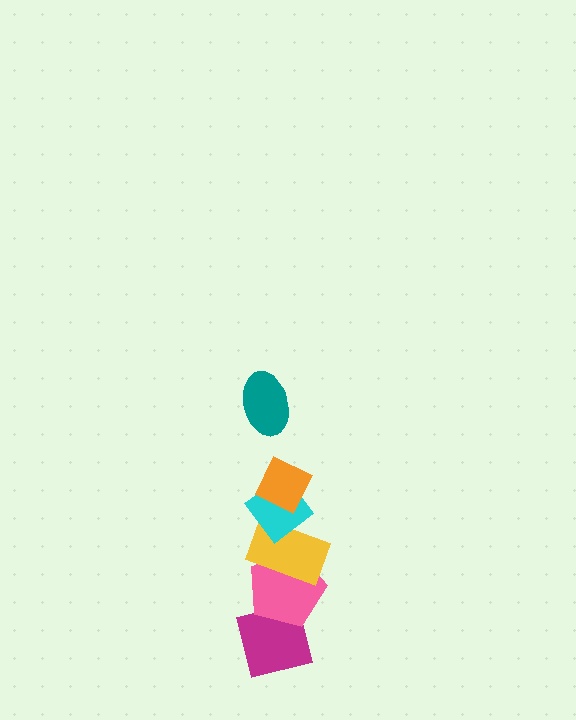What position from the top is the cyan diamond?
The cyan diamond is 3rd from the top.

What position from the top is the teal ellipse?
The teal ellipse is 1st from the top.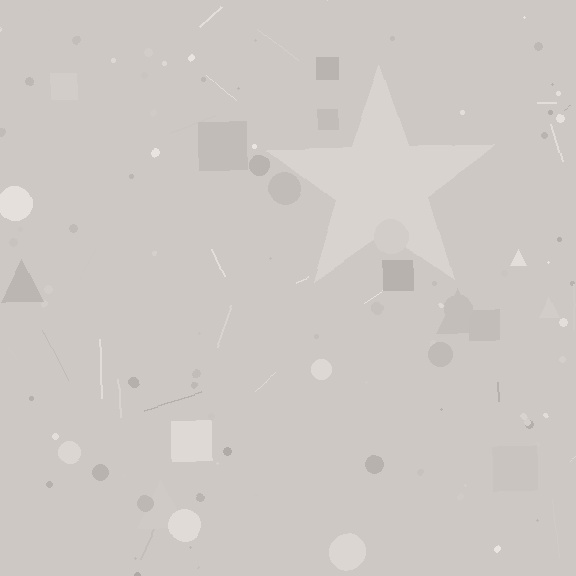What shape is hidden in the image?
A star is hidden in the image.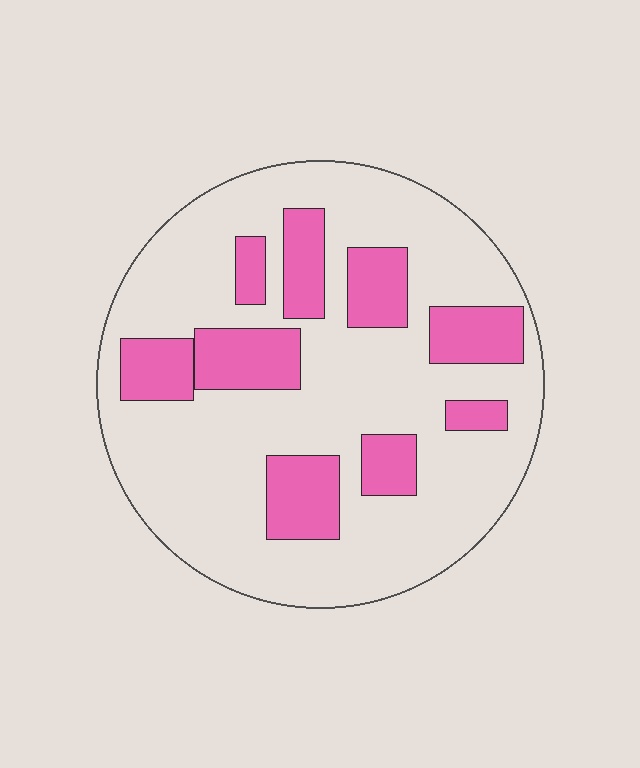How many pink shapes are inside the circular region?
9.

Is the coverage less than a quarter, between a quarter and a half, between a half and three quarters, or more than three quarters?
Between a quarter and a half.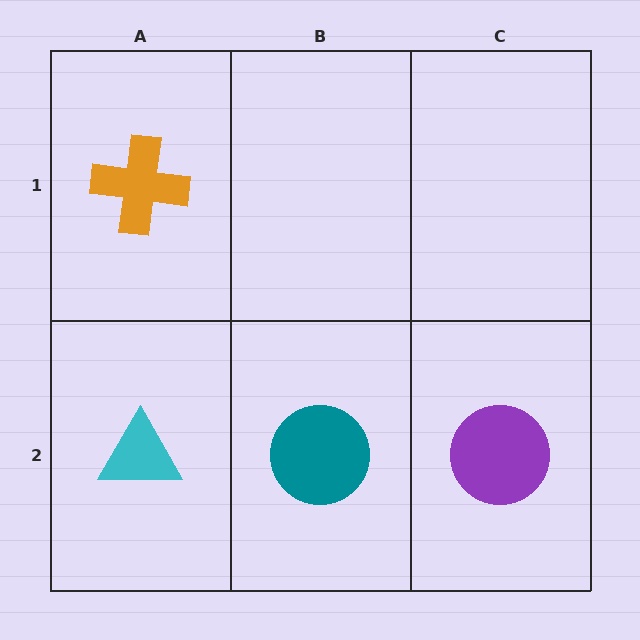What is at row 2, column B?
A teal circle.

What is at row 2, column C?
A purple circle.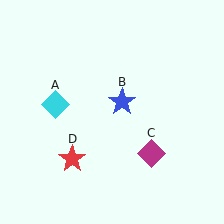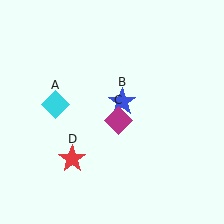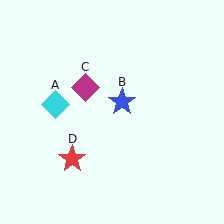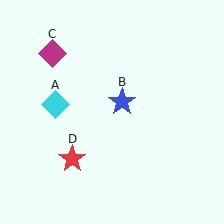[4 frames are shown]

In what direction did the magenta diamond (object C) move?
The magenta diamond (object C) moved up and to the left.